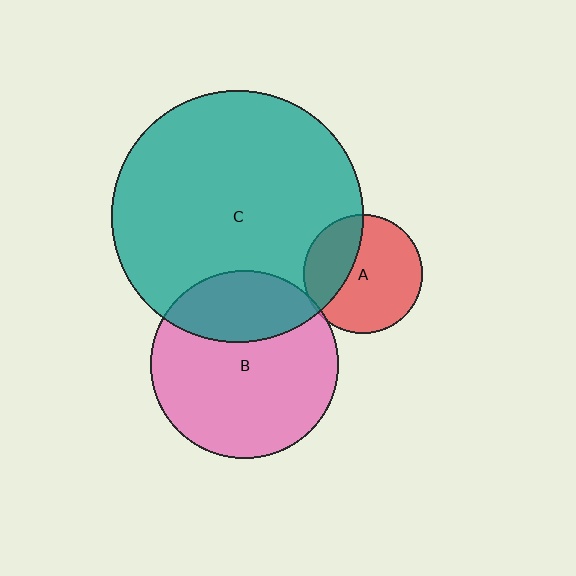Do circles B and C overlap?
Yes.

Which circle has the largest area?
Circle C (teal).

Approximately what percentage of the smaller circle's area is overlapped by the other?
Approximately 30%.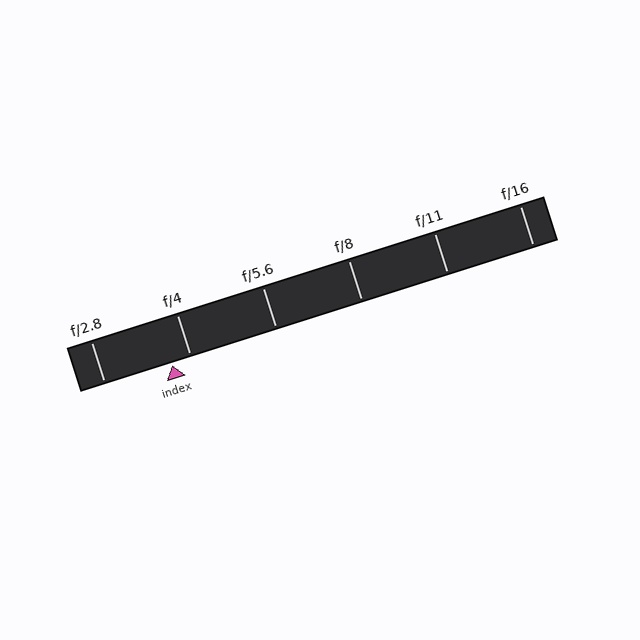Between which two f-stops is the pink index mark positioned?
The index mark is between f/2.8 and f/4.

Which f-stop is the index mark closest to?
The index mark is closest to f/4.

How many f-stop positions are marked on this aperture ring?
There are 6 f-stop positions marked.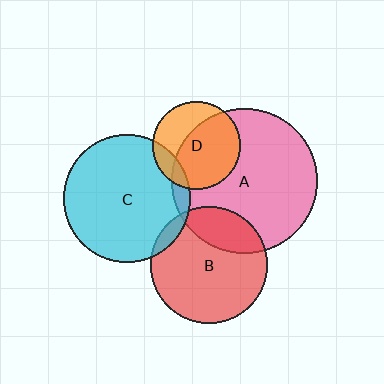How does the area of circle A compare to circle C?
Approximately 1.3 times.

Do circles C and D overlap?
Yes.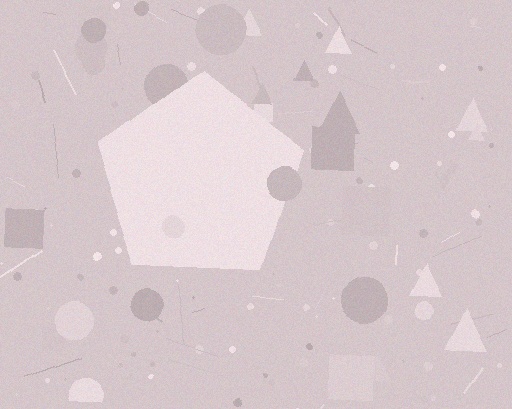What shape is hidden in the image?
A pentagon is hidden in the image.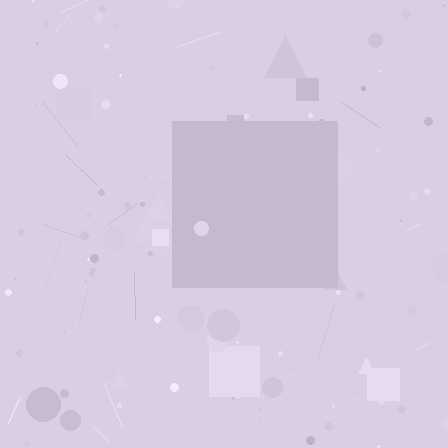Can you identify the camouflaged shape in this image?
The camouflaged shape is a square.